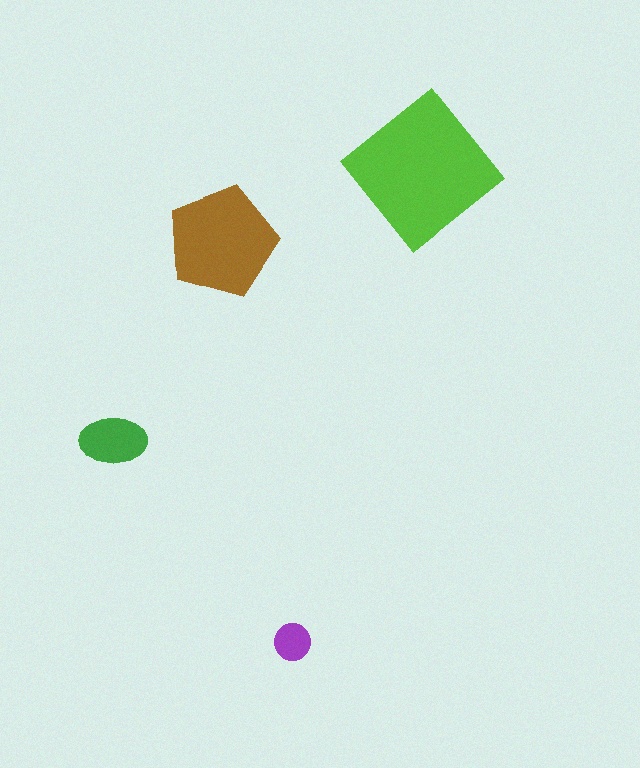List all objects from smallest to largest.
The purple circle, the green ellipse, the brown pentagon, the lime diamond.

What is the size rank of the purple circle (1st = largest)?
4th.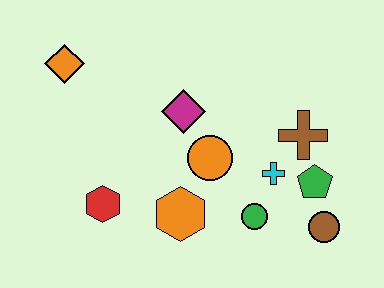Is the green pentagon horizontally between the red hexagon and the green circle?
No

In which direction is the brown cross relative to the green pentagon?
The brown cross is above the green pentagon.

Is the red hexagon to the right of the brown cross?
No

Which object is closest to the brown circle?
The green pentagon is closest to the brown circle.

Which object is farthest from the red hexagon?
The brown circle is farthest from the red hexagon.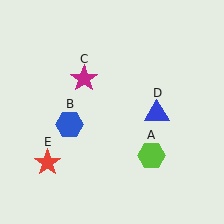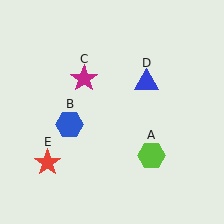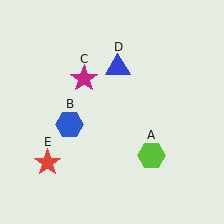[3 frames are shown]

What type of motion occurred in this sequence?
The blue triangle (object D) rotated counterclockwise around the center of the scene.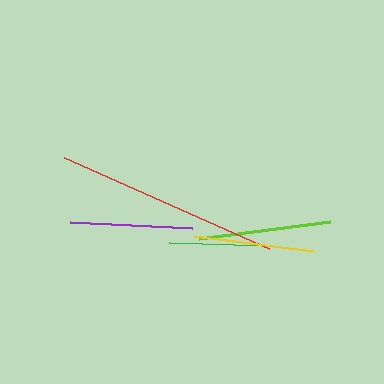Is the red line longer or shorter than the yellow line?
The red line is longer than the yellow line.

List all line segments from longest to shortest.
From longest to shortest: red, lime, purple, yellow, green.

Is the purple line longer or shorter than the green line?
The purple line is longer than the green line.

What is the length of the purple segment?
The purple segment is approximately 123 pixels long.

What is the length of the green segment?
The green segment is approximately 99 pixels long.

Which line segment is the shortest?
The green line is the shortest at approximately 99 pixels.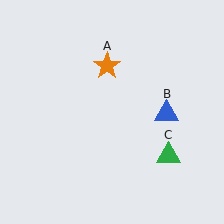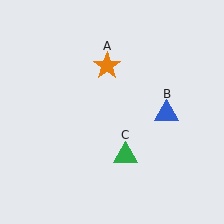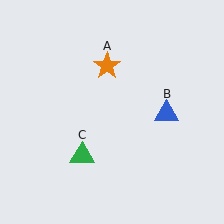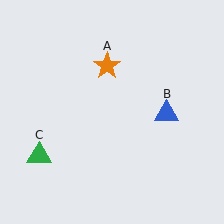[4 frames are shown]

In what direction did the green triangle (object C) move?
The green triangle (object C) moved left.